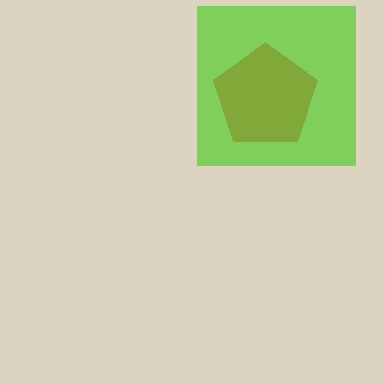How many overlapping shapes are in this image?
There are 2 overlapping shapes in the image.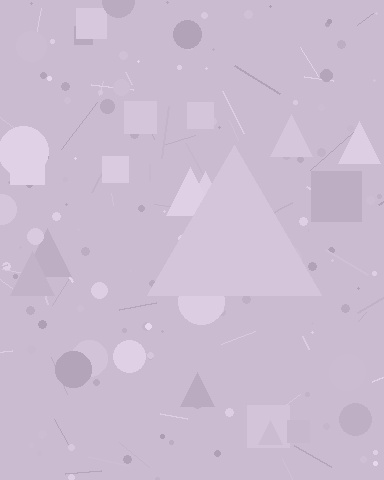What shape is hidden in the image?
A triangle is hidden in the image.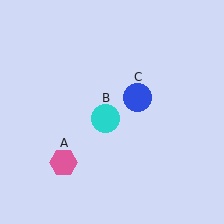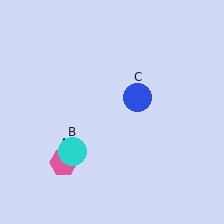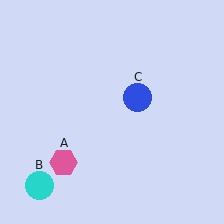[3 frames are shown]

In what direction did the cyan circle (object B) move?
The cyan circle (object B) moved down and to the left.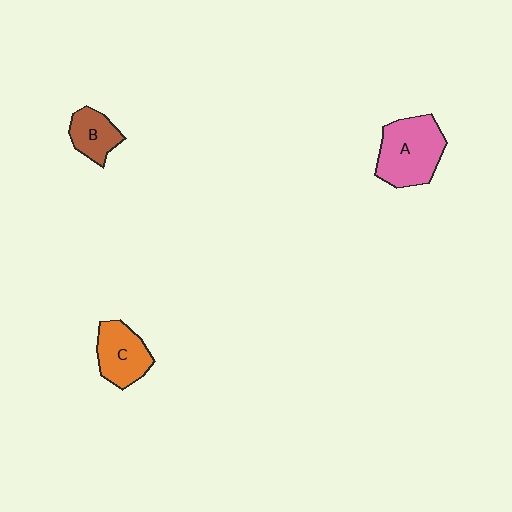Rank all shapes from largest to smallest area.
From largest to smallest: A (pink), C (orange), B (brown).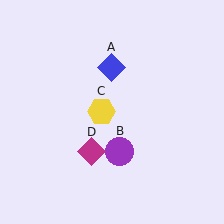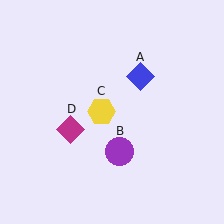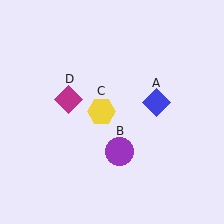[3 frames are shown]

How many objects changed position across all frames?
2 objects changed position: blue diamond (object A), magenta diamond (object D).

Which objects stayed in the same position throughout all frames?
Purple circle (object B) and yellow hexagon (object C) remained stationary.